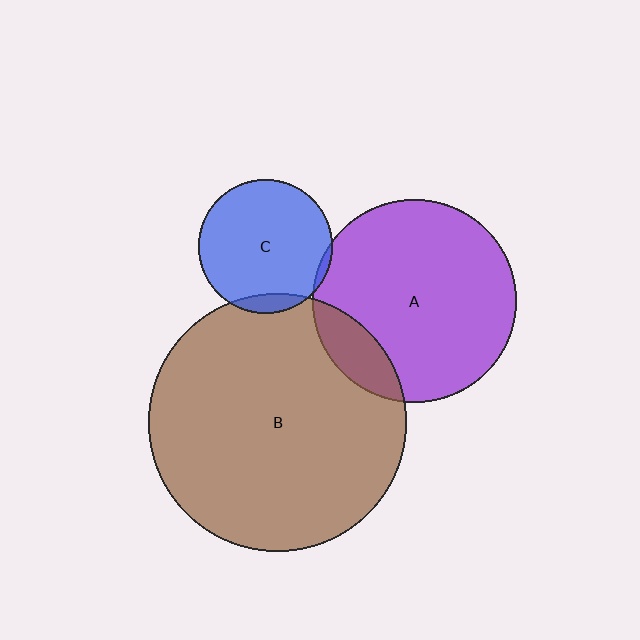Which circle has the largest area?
Circle B (brown).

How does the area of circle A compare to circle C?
Approximately 2.3 times.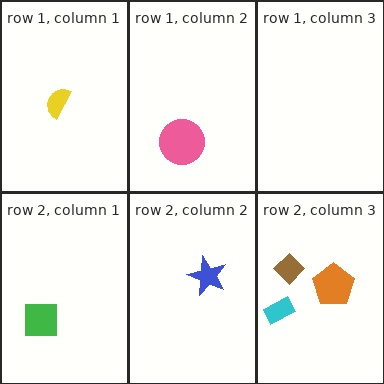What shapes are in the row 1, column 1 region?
The yellow semicircle.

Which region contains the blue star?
The row 2, column 2 region.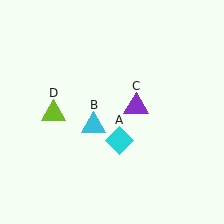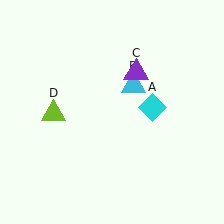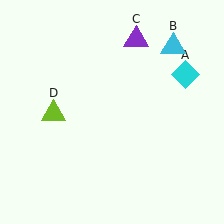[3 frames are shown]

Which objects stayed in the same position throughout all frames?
Lime triangle (object D) remained stationary.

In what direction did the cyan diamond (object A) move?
The cyan diamond (object A) moved up and to the right.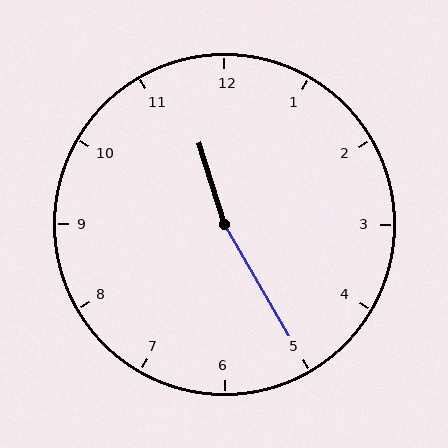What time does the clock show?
11:25.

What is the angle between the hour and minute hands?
Approximately 168 degrees.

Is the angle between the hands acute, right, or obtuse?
It is obtuse.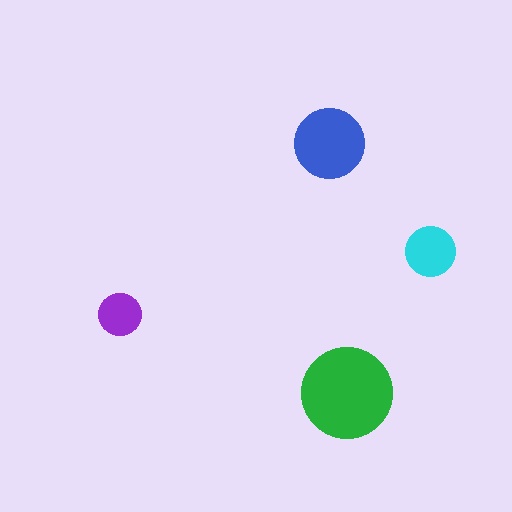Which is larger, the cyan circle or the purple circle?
The cyan one.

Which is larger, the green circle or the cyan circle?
The green one.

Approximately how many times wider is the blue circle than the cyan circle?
About 1.5 times wider.